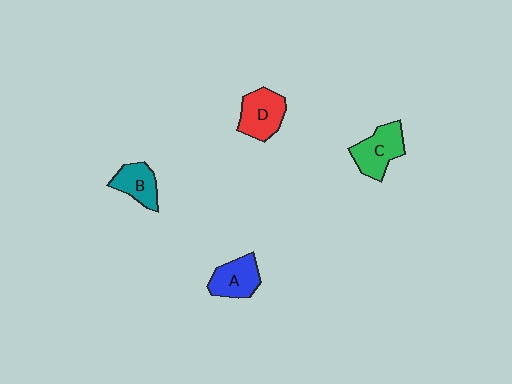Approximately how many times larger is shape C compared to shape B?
Approximately 1.3 times.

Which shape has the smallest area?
Shape B (teal).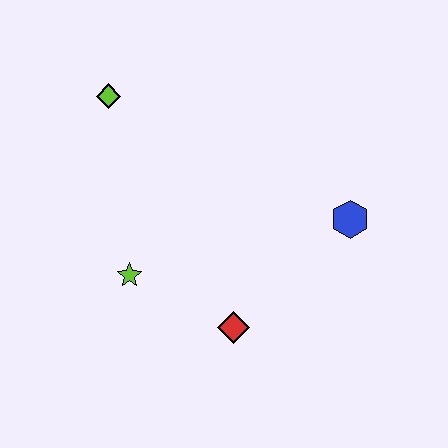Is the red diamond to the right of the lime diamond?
Yes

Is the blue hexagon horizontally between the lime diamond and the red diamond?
No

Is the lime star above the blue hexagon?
No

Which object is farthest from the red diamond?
The lime diamond is farthest from the red diamond.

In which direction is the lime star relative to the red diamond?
The lime star is to the left of the red diamond.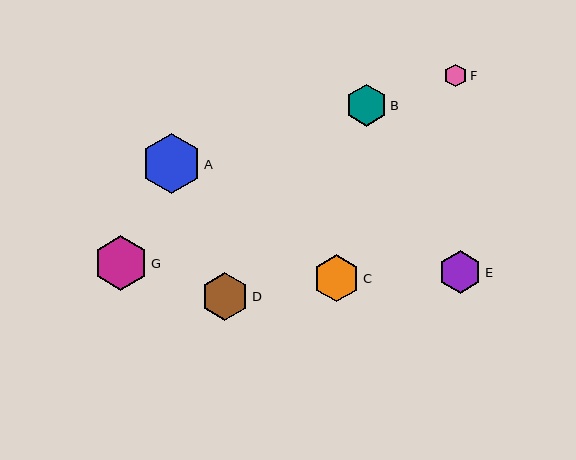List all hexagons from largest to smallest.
From largest to smallest: A, G, D, C, E, B, F.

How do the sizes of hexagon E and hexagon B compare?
Hexagon E and hexagon B are approximately the same size.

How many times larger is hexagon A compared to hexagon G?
Hexagon A is approximately 1.1 times the size of hexagon G.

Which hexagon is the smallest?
Hexagon F is the smallest with a size of approximately 23 pixels.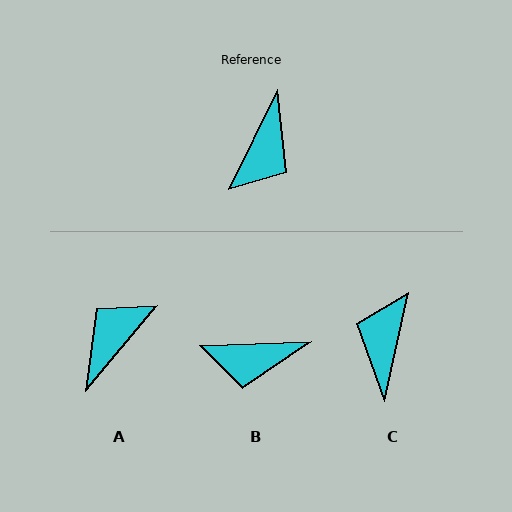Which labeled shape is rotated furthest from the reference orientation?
A, about 167 degrees away.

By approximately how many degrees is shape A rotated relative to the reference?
Approximately 167 degrees counter-clockwise.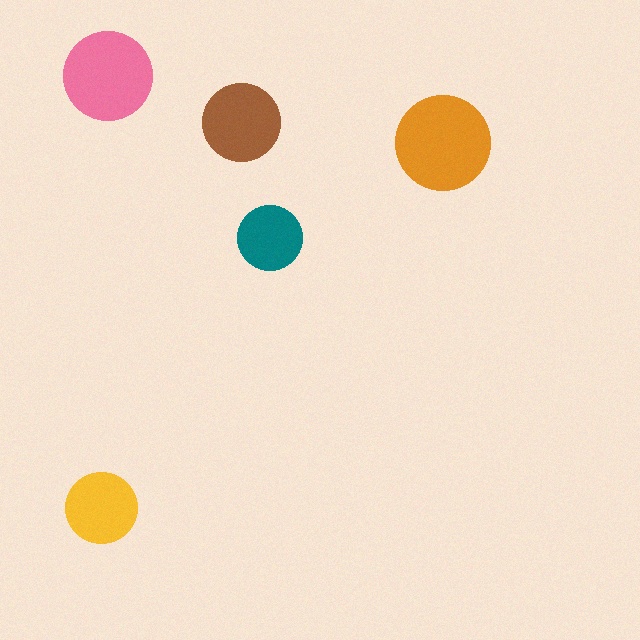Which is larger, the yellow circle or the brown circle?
The brown one.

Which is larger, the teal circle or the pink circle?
The pink one.